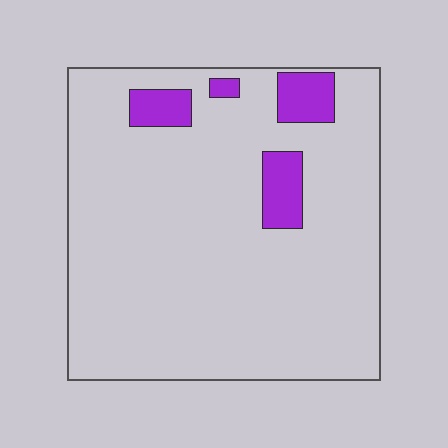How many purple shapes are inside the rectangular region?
4.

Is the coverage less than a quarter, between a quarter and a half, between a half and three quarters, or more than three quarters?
Less than a quarter.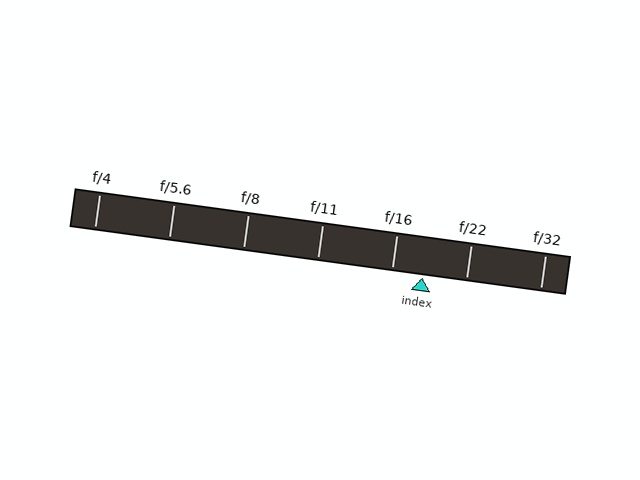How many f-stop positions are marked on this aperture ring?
There are 7 f-stop positions marked.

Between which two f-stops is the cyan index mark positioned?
The index mark is between f/16 and f/22.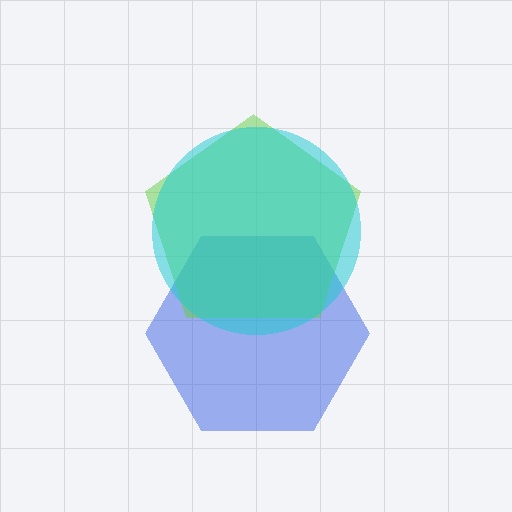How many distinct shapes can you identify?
There are 3 distinct shapes: a blue hexagon, a lime pentagon, a cyan circle.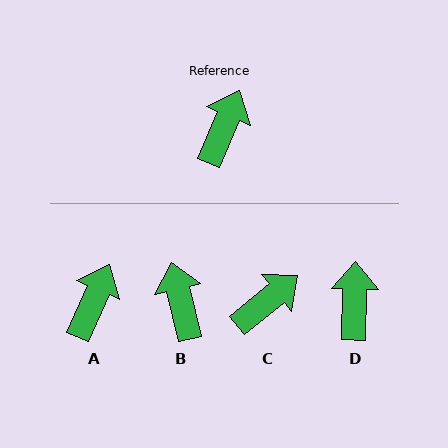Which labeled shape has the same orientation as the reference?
A.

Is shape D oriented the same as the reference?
No, it is off by about 22 degrees.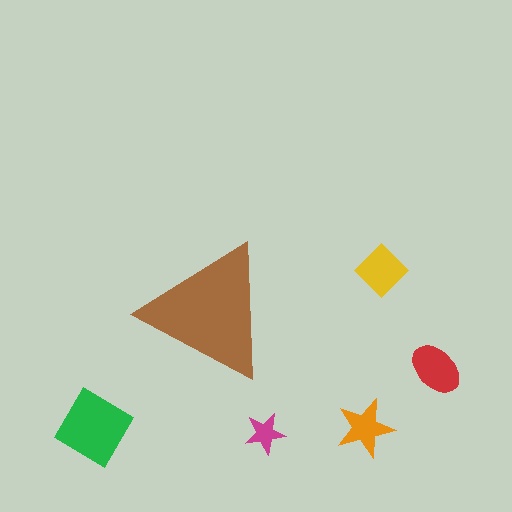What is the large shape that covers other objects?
A brown triangle.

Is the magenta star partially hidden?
No, the magenta star is fully visible.